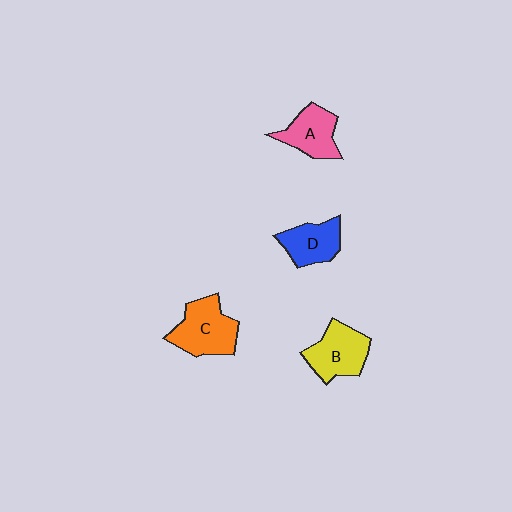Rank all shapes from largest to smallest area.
From largest to smallest: C (orange), B (yellow), A (pink), D (blue).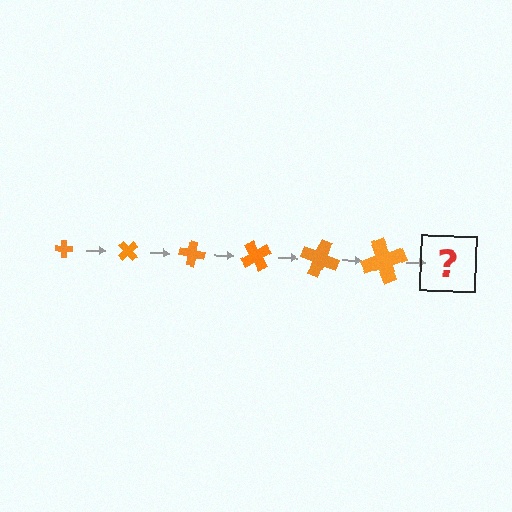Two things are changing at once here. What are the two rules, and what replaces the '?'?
The two rules are that the cross grows larger each step and it rotates 50 degrees each step. The '?' should be a cross, larger than the previous one and rotated 300 degrees from the start.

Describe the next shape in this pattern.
It should be a cross, larger than the previous one and rotated 300 degrees from the start.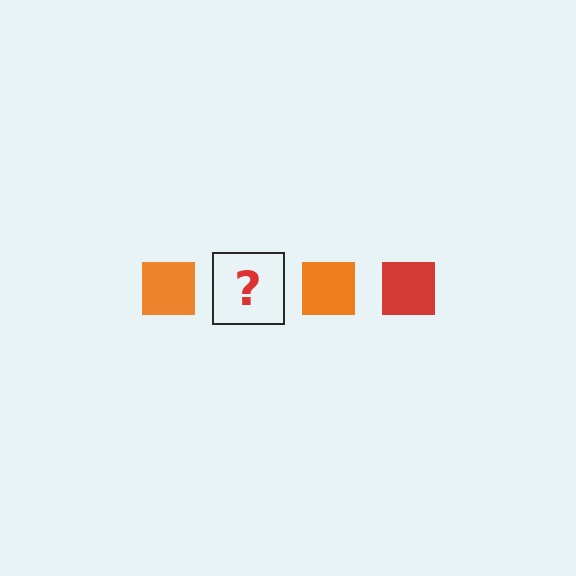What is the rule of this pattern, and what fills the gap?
The rule is that the pattern cycles through orange, red squares. The gap should be filled with a red square.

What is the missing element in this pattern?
The missing element is a red square.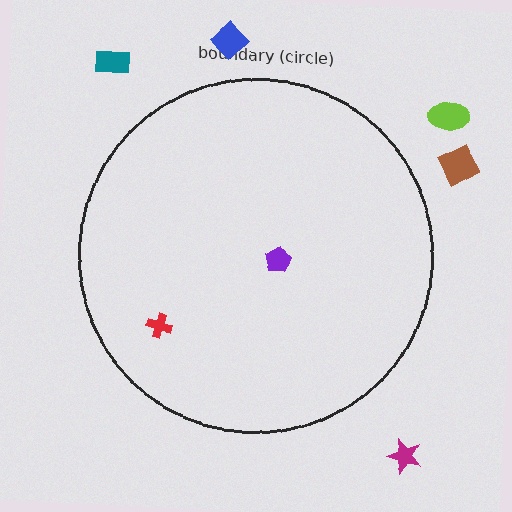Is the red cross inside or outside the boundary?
Inside.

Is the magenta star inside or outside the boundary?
Outside.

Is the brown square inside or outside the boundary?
Outside.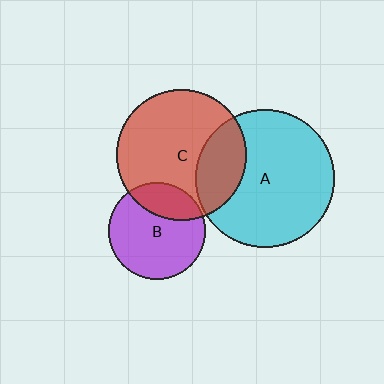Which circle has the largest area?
Circle A (cyan).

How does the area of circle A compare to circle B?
Approximately 2.0 times.